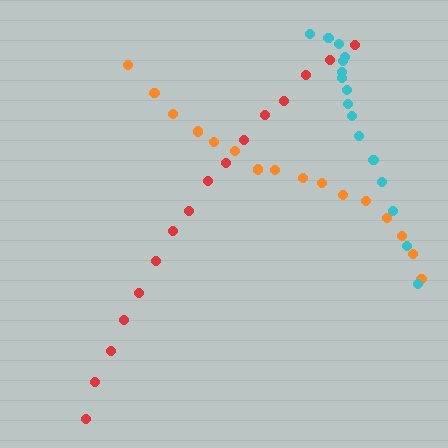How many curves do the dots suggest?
There are 3 distinct paths.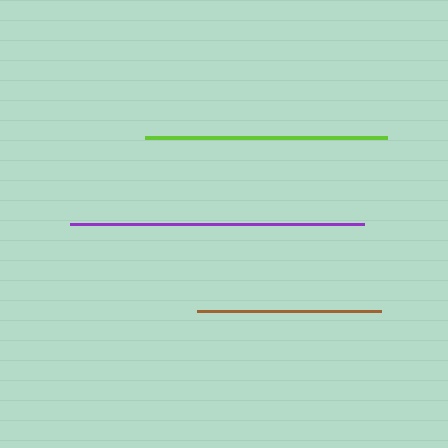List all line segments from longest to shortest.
From longest to shortest: purple, lime, brown.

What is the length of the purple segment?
The purple segment is approximately 295 pixels long.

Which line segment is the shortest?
The brown line is the shortest at approximately 184 pixels.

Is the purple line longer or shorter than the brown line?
The purple line is longer than the brown line.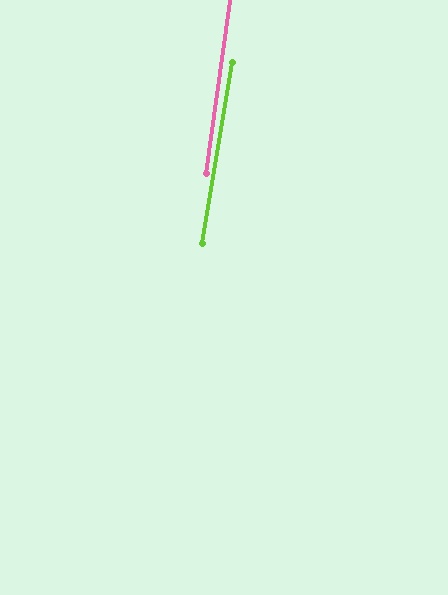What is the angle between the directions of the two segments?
Approximately 2 degrees.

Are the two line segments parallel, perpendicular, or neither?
Parallel — their directions differ by only 1.7°.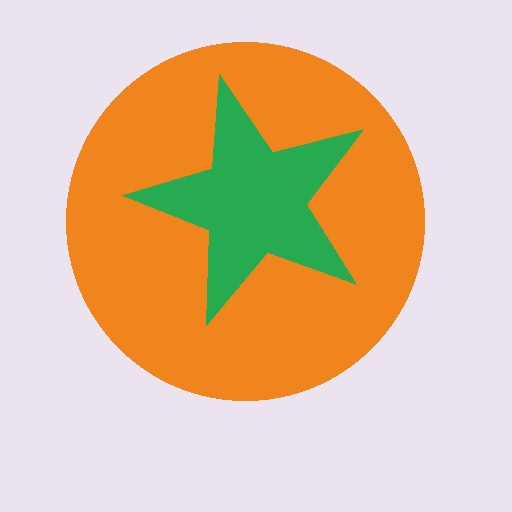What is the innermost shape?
The green star.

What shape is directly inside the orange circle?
The green star.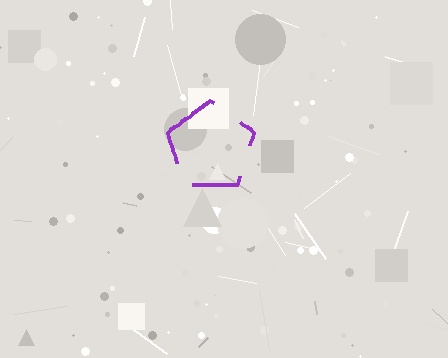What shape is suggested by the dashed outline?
The dashed outline suggests a pentagon.